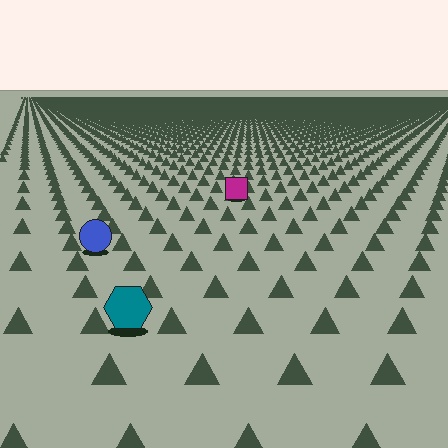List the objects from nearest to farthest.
From nearest to farthest: the teal hexagon, the blue circle, the magenta square.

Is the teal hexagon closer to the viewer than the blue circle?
Yes. The teal hexagon is closer — you can tell from the texture gradient: the ground texture is coarser near it.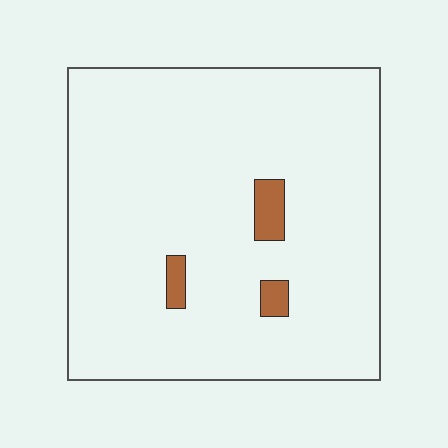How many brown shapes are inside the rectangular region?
3.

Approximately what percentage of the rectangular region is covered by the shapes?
Approximately 5%.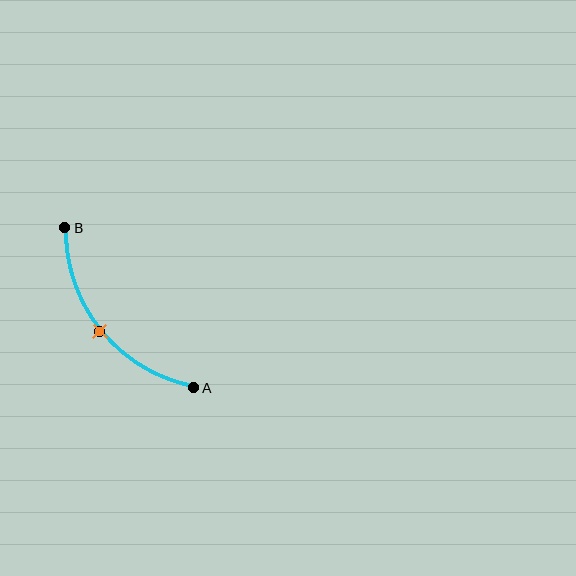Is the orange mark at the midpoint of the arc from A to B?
Yes. The orange mark lies on the arc at equal arc-length from both A and B — it is the arc midpoint.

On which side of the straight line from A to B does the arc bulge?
The arc bulges below and to the left of the straight line connecting A and B.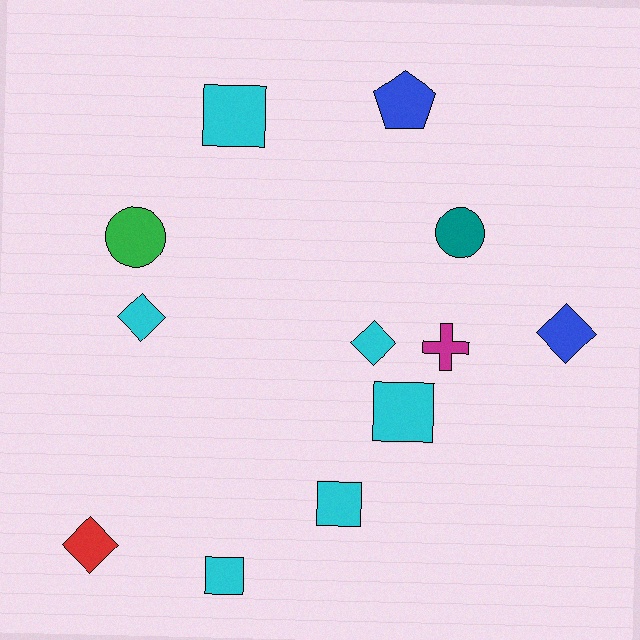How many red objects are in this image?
There is 1 red object.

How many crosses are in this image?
There is 1 cross.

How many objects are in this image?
There are 12 objects.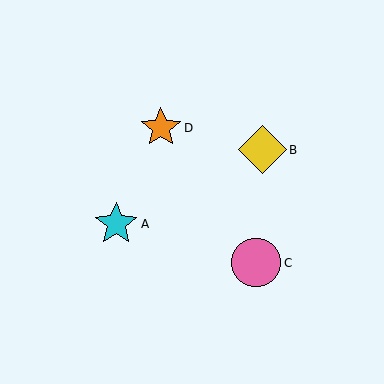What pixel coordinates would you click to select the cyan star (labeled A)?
Click at (116, 224) to select the cyan star A.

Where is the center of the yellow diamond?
The center of the yellow diamond is at (263, 150).